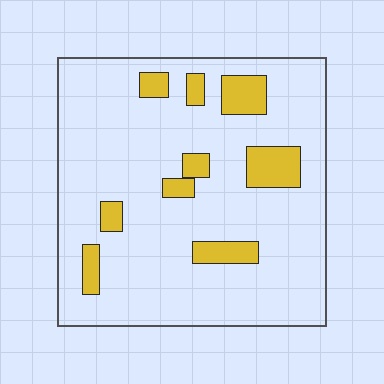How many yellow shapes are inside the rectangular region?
9.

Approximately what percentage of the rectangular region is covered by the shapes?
Approximately 15%.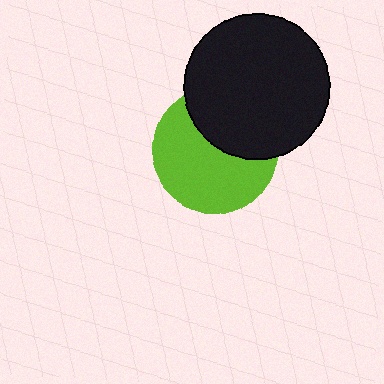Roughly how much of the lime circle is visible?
About half of it is visible (roughly 62%).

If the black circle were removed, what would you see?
You would see the complete lime circle.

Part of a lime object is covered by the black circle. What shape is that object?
It is a circle.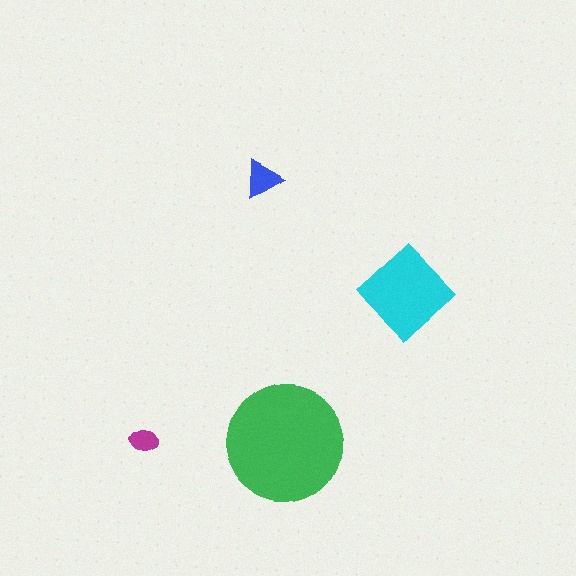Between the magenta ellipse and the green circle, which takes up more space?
The green circle.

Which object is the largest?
The green circle.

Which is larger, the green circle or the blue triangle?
The green circle.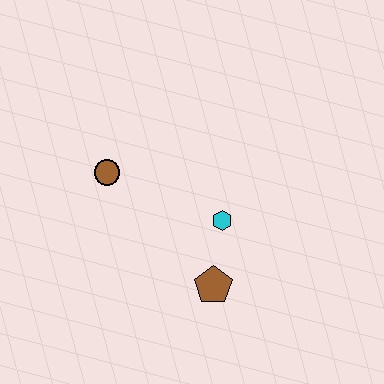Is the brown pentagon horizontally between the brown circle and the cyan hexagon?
Yes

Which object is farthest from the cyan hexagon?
The brown circle is farthest from the cyan hexagon.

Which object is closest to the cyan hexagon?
The brown pentagon is closest to the cyan hexagon.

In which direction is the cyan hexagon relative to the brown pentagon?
The cyan hexagon is above the brown pentagon.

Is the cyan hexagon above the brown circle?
No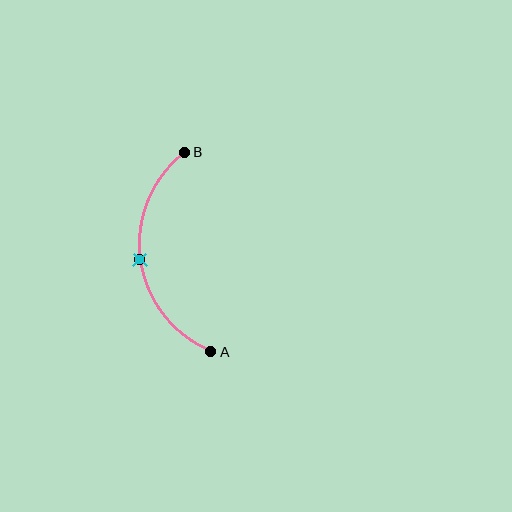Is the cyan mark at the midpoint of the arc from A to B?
Yes. The cyan mark lies on the arc at equal arc-length from both A and B — it is the arc midpoint.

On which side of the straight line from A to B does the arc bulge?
The arc bulges to the left of the straight line connecting A and B.